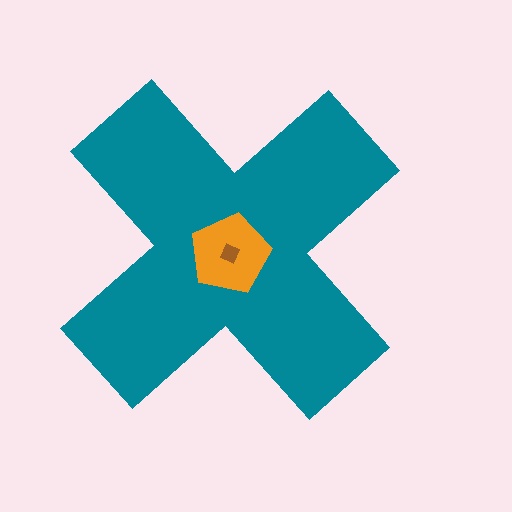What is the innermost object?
The brown diamond.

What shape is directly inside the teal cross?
The orange pentagon.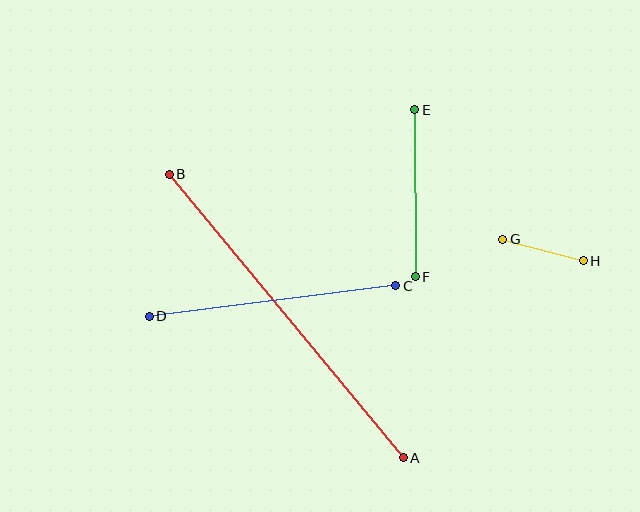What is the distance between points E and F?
The distance is approximately 167 pixels.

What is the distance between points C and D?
The distance is approximately 248 pixels.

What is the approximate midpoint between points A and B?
The midpoint is at approximately (286, 316) pixels.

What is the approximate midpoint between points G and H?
The midpoint is at approximately (543, 250) pixels.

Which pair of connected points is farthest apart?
Points A and B are farthest apart.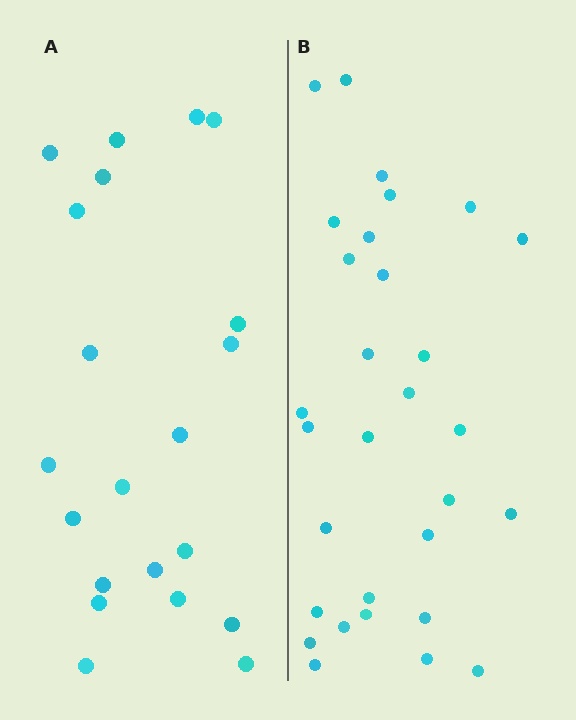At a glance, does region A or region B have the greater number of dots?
Region B (the right region) has more dots.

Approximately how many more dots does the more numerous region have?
Region B has roughly 8 or so more dots than region A.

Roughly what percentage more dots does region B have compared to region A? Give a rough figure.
About 45% more.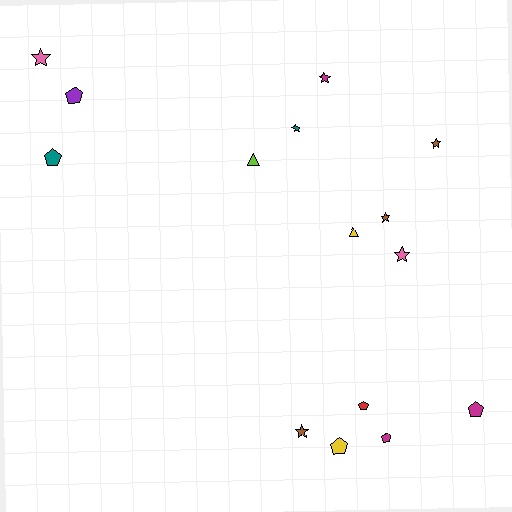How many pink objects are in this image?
There are 2 pink objects.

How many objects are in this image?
There are 15 objects.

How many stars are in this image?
There are 7 stars.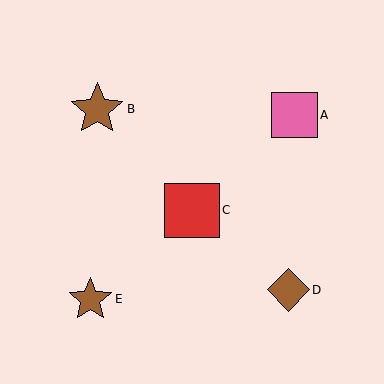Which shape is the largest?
The red square (labeled C) is the largest.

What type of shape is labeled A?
Shape A is a pink square.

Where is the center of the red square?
The center of the red square is at (192, 210).